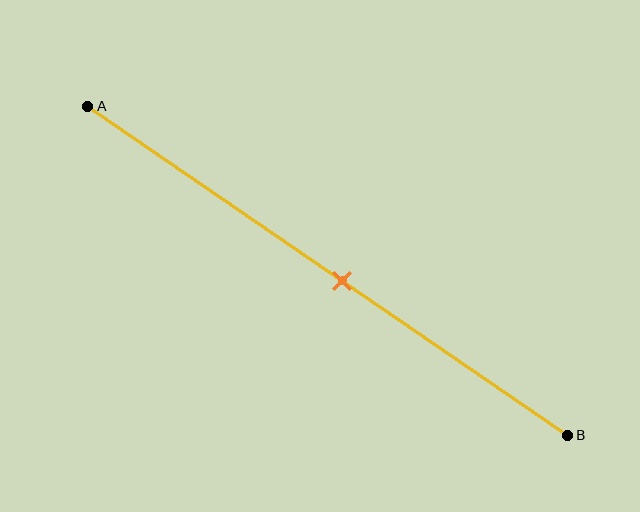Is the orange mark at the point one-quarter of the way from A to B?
No, the mark is at about 55% from A, not at the 25% one-quarter point.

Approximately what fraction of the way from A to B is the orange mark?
The orange mark is approximately 55% of the way from A to B.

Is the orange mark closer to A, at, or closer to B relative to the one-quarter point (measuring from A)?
The orange mark is closer to point B than the one-quarter point of segment AB.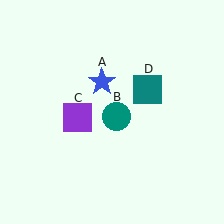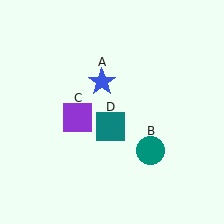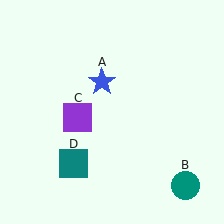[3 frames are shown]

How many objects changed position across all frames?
2 objects changed position: teal circle (object B), teal square (object D).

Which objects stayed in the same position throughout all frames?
Blue star (object A) and purple square (object C) remained stationary.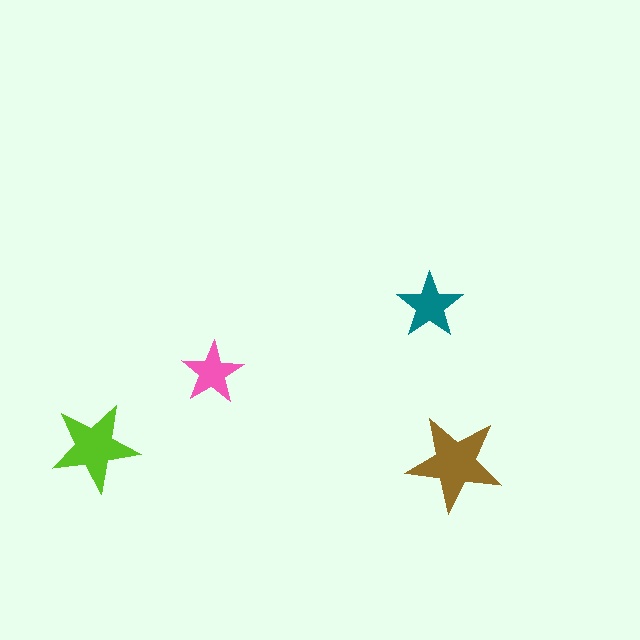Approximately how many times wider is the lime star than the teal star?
About 1.5 times wider.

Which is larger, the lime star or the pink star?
The lime one.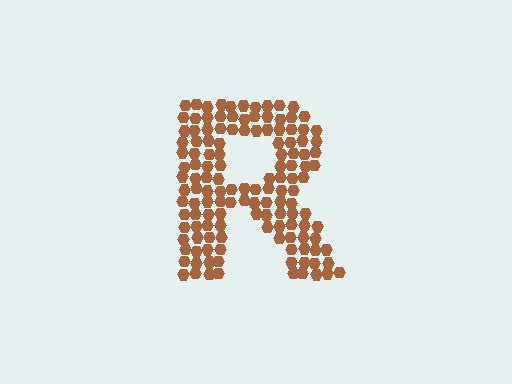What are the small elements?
The small elements are hexagons.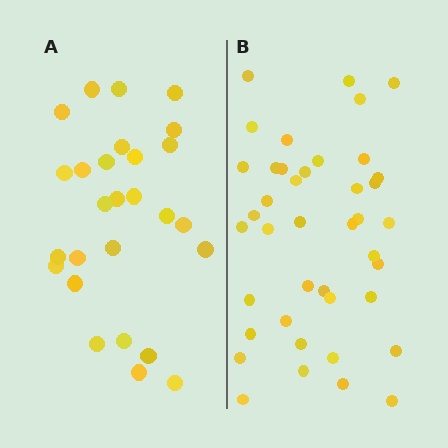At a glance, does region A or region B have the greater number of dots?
Region B (the right region) has more dots.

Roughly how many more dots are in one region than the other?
Region B has approximately 15 more dots than region A.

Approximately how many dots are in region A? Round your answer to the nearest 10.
About 30 dots. (The exact count is 27, which rounds to 30.)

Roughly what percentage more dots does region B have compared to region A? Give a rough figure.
About 50% more.